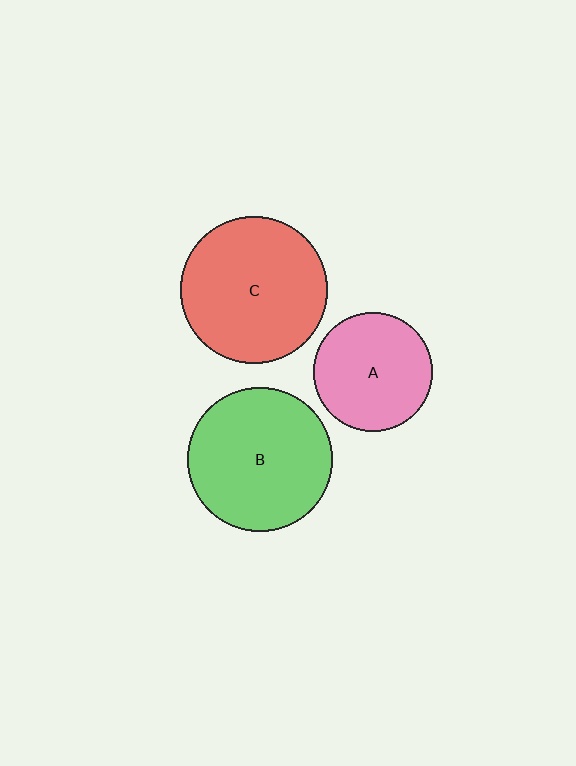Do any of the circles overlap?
No, none of the circles overlap.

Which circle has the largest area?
Circle C (red).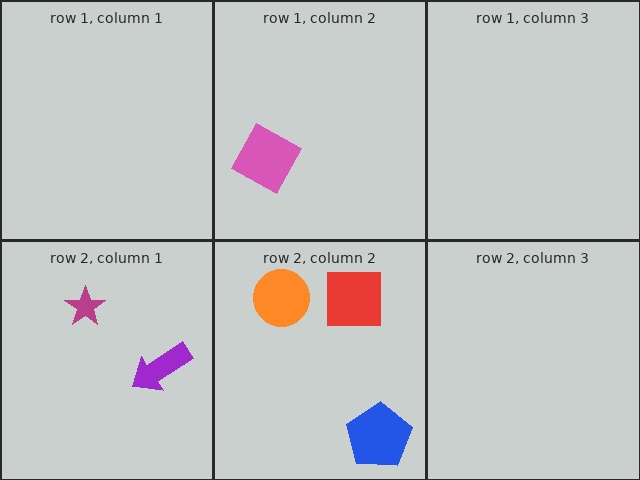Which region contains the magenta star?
The row 2, column 1 region.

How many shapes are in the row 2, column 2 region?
3.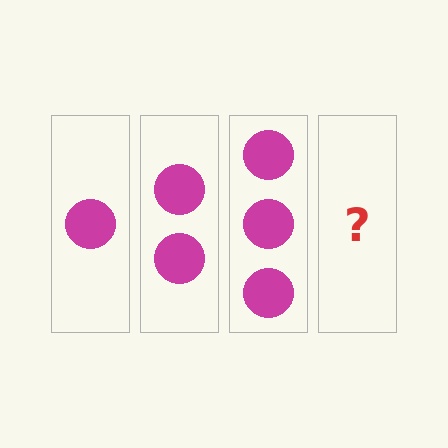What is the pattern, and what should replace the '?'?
The pattern is that each step adds one more circle. The '?' should be 4 circles.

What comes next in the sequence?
The next element should be 4 circles.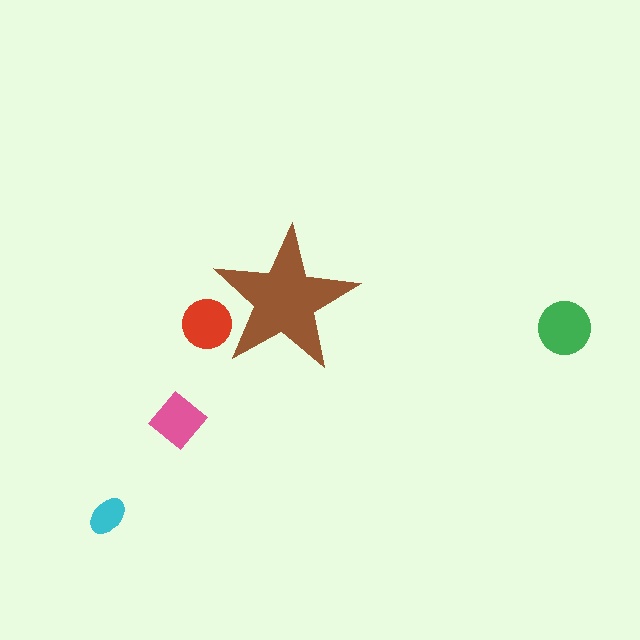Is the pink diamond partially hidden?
No, the pink diamond is fully visible.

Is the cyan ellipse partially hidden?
No, the cyan ellipse is fully visible.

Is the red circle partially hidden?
Yes, the red circle is partially hidden behind the brown star.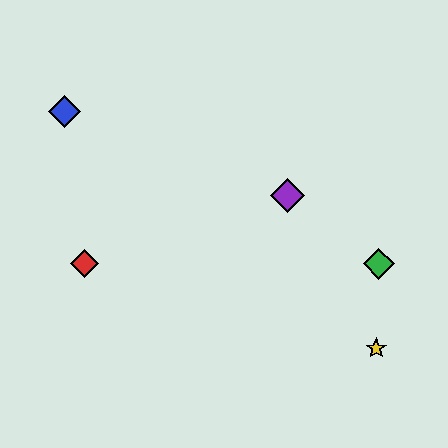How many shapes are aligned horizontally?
2 shapes (the red diamond, the green diamond) are aligned horizontally.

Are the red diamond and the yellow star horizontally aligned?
No, the red diamond is at y≈264 and the yellow star is at y≈348.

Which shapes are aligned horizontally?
The red diamond, the green diamond are aligned horizontally.